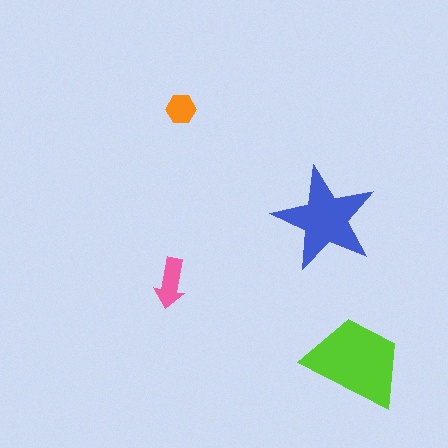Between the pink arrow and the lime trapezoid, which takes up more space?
The lime trapezoid.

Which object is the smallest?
The orange hexagon.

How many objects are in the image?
There are 4 objects in the image.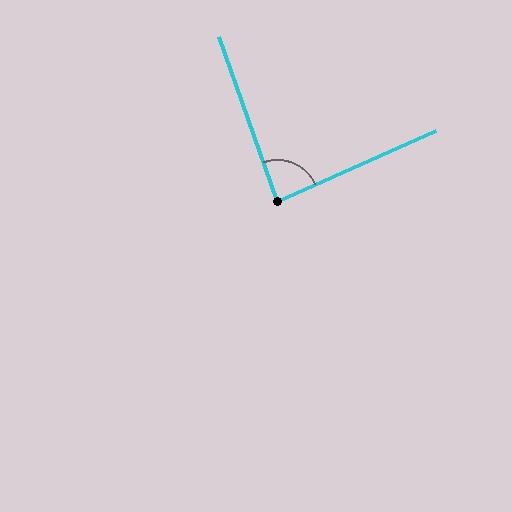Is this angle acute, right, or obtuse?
It is approximately a right angle.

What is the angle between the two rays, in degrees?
Approximately 85 degrees.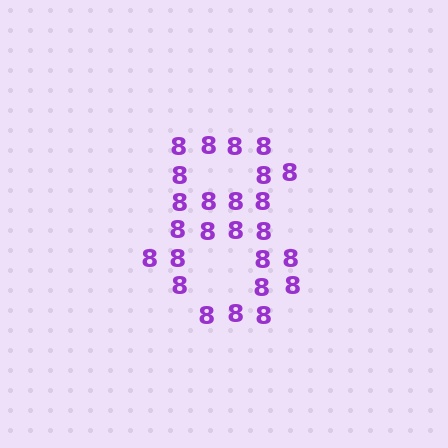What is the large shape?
The large shape is the digit 8.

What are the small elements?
The small elements are digit 8's.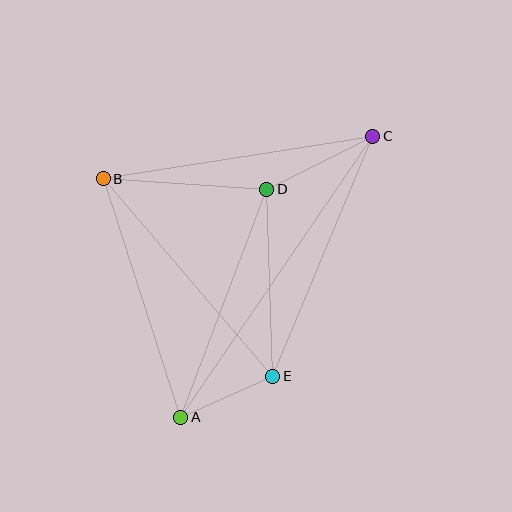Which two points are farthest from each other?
Points A and C are farthest from each other.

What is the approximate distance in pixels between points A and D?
The distance between A and D is approximately 244 pixels.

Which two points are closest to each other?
Points A and E are closest to each other.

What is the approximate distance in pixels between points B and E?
The distance between B and E is approximately 260 pixels.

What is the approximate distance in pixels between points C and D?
The distance between C and D is approximately 118 pixels.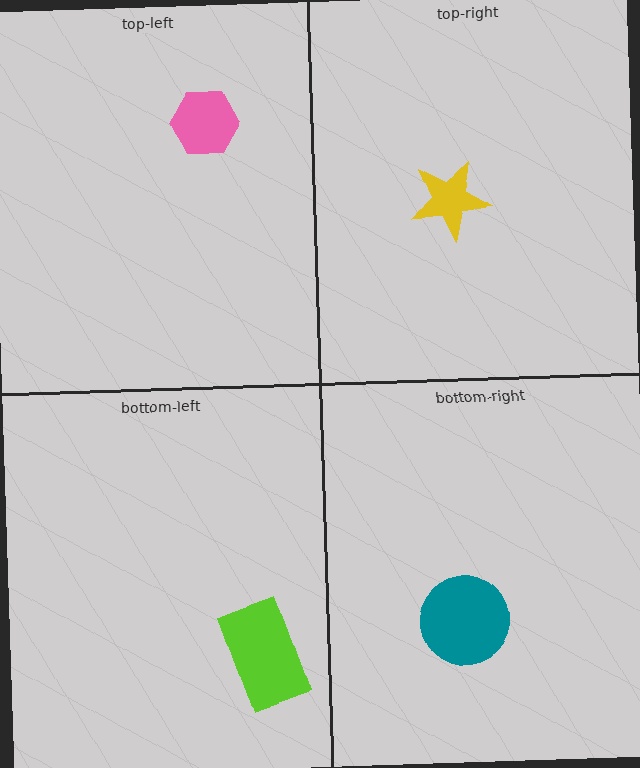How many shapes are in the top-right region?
1.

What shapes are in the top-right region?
The yellow star.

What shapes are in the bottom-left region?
The lime rectangle.